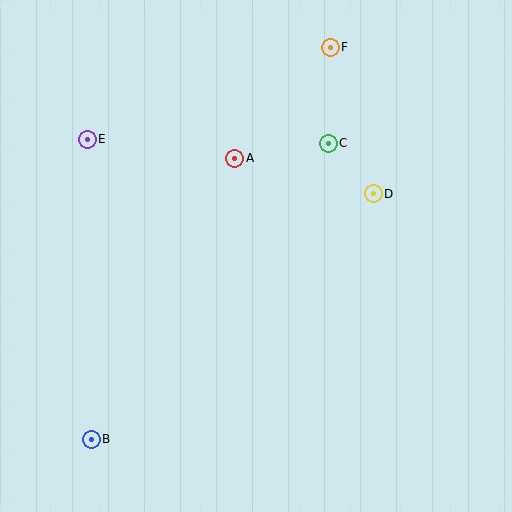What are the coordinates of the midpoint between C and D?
The midpoint between C and D is at (351, 168).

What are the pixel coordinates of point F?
Point F is at (330, 47).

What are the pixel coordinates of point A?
Point A is at (235, 158).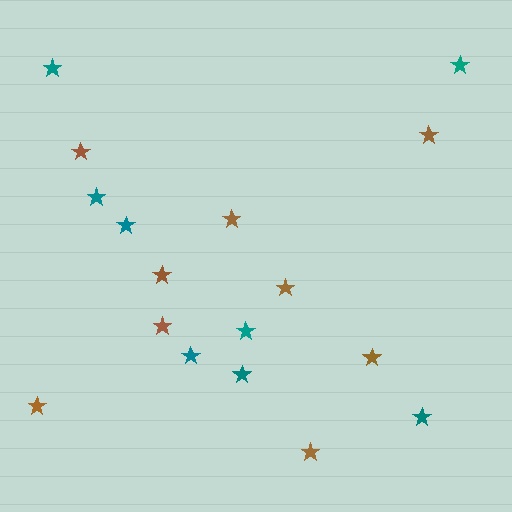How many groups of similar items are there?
There are 2 groups: one group of teal stars (8) and one group of brown stars (9).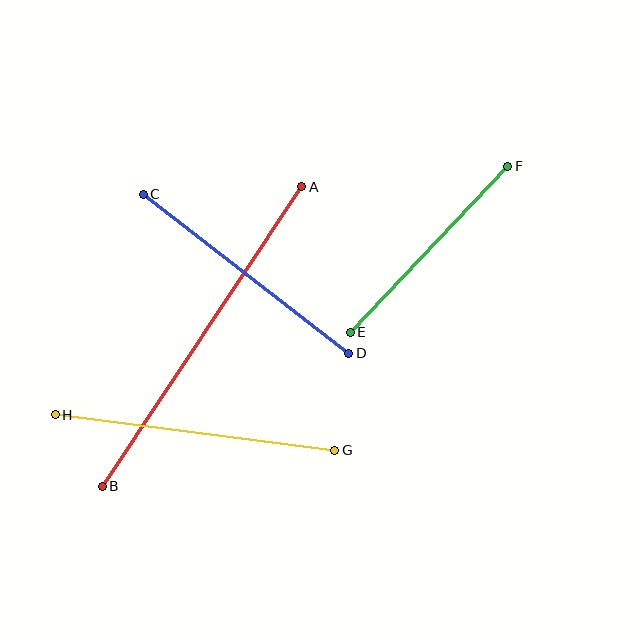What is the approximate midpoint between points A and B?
The midpoint is at approximately (202, 337) pixels.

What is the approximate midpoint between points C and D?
The midpoint is at approximately (246, 274) pixels.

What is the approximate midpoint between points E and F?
The midpoint is at approximately (429, 249) pixels.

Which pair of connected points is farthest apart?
Points A and B are farthest apart.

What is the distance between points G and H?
The distance is approximately 282 pixels.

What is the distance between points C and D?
The distance is approximately 260 pixels.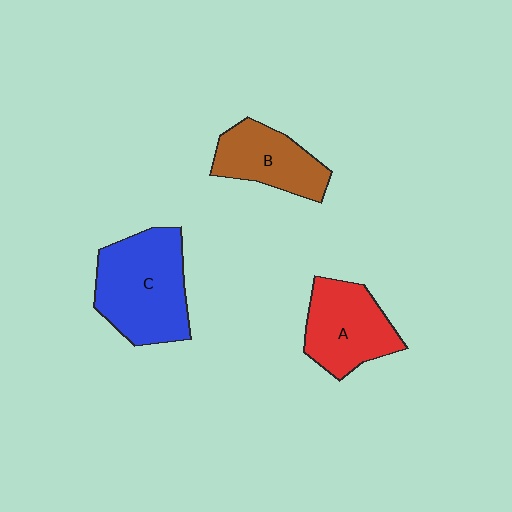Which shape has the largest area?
Shape C (blue).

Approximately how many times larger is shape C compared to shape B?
Approximately 1.5 times.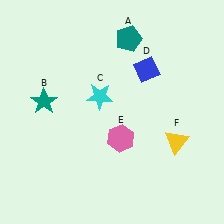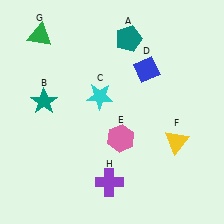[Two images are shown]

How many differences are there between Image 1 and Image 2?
There are 2 differences between the two images.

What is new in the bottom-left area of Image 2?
A purple cross (H) was added in the bottom-left area of Image 2.